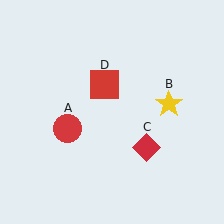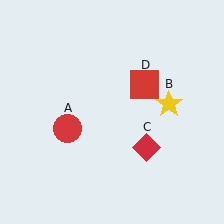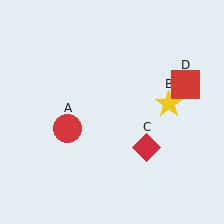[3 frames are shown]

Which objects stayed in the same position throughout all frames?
Red circle (object A) and yellow star (object B) and red diamond (object C) remained stationary.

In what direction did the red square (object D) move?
The red square (object D) moved right.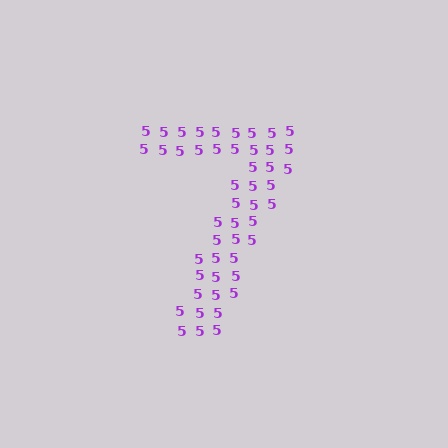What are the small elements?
The small elements are digit 5's.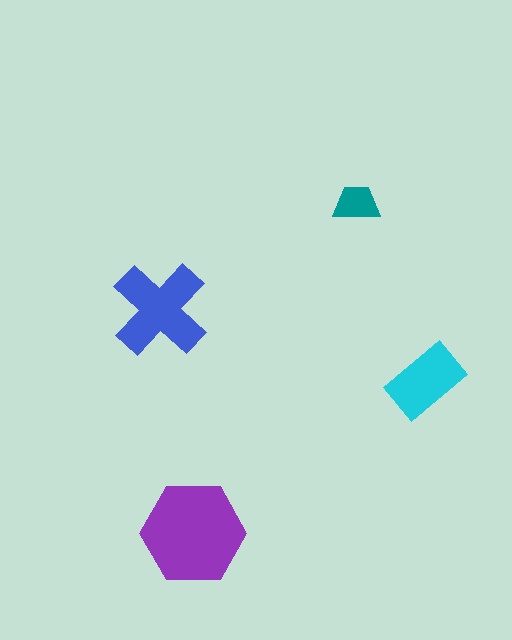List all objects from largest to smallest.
The purple hexagon, the blue cross, the cyan rectangle, the teal trapezoid.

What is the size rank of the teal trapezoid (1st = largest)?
4th.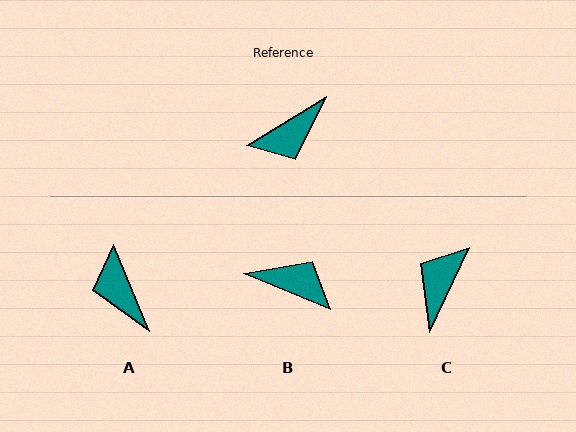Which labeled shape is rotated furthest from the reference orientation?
C, about 147 degrees away.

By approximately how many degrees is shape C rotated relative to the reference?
Approximately 147 degrees clockwise.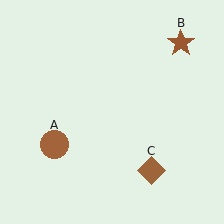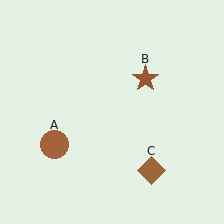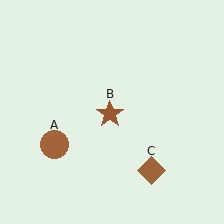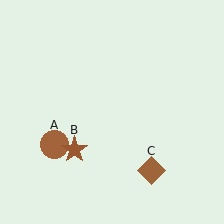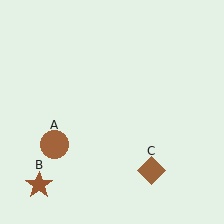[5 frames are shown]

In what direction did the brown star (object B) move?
The brown star (object B) moved down and to the left.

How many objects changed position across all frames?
1 object changed position: brown star (object B).